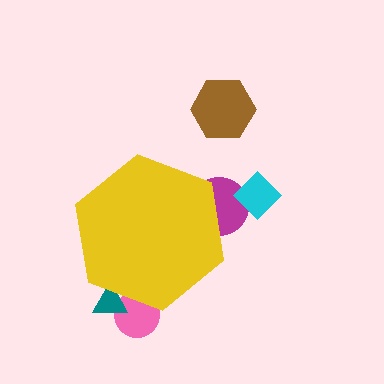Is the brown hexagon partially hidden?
No, the brown hexagon is fully visible.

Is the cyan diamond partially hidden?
No, the cyan diamond is fully visible.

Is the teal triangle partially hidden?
Yes, the teal triangle is partially hidden behind the yellow hexagon.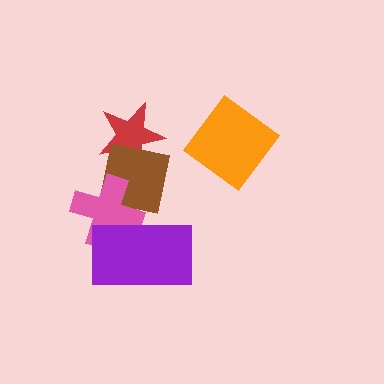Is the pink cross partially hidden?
Yes, it is partially covered by another shape.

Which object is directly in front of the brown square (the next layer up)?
The pink cross is directly in front of the brown square.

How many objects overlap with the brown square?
3 objects overlap with the brown square.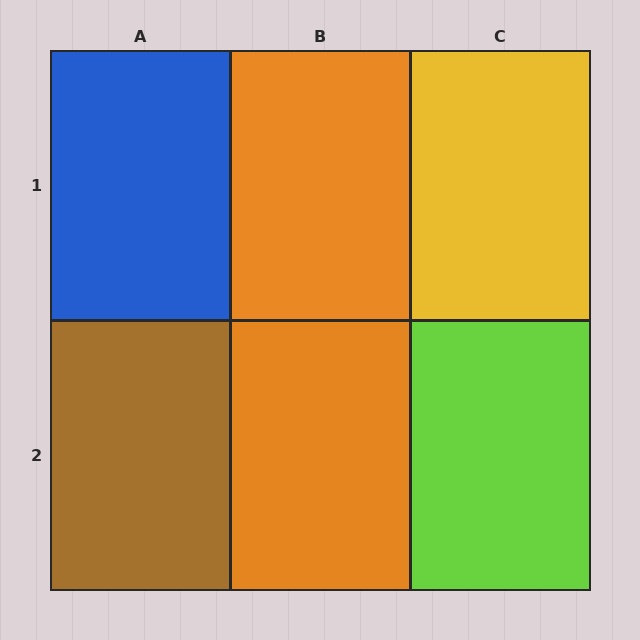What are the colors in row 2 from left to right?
Brown, orange, lime.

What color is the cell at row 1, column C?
Yellow.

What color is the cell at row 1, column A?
Blue.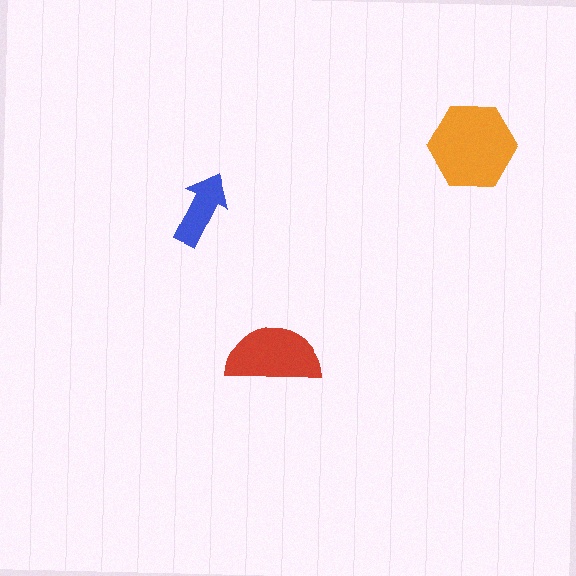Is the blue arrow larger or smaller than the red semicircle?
Smaller.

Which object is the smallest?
The blue arrow.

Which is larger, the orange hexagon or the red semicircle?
The orange hexagon.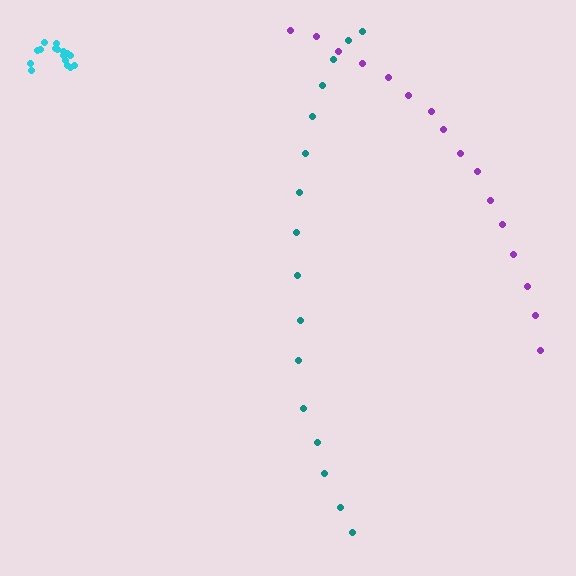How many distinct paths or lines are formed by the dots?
There are 3 distinct paths.